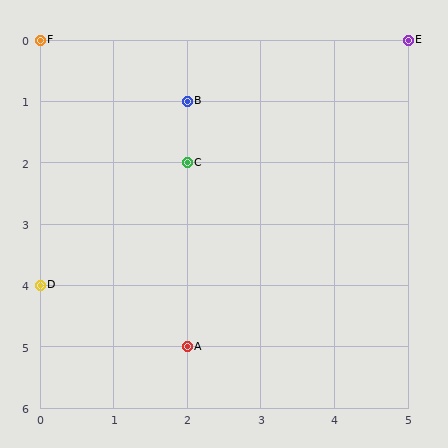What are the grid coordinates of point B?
Point B is at grid coordinates (2, 1).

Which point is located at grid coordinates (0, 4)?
Point D is at (0, 4).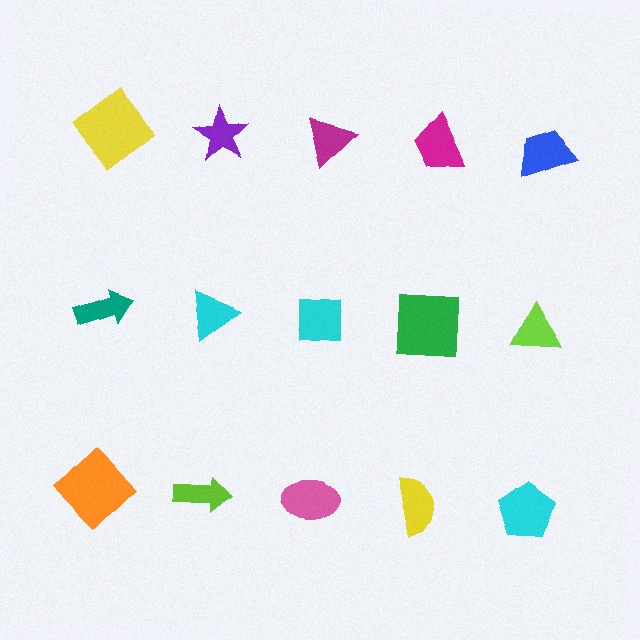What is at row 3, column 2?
A lime arrow.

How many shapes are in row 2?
5 shapes.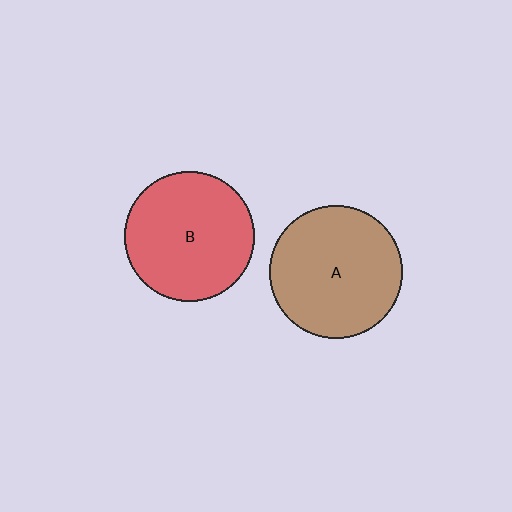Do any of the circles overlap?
No, none of the circles overlap.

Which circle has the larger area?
Circle A (brown).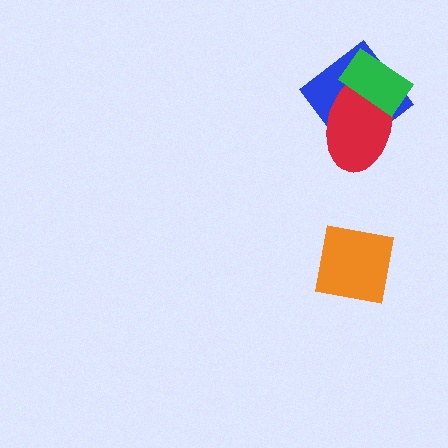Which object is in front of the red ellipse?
The green rectangle is in front of the red ellipse.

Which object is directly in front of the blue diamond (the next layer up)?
The red ellipse is directly in front of the blue diamond.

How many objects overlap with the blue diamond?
2 objects overlap with the blue diamond.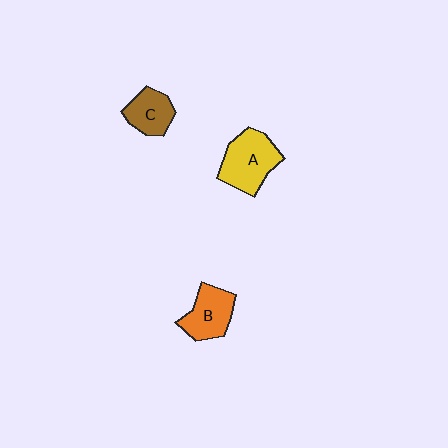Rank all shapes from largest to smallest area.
From largest to smallest: A (yellow), B (orange), C (brown).